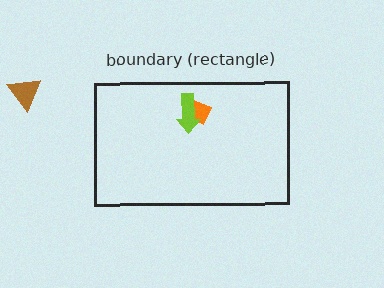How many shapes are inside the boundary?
2 inside, 1 outside.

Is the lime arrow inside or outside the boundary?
Inside.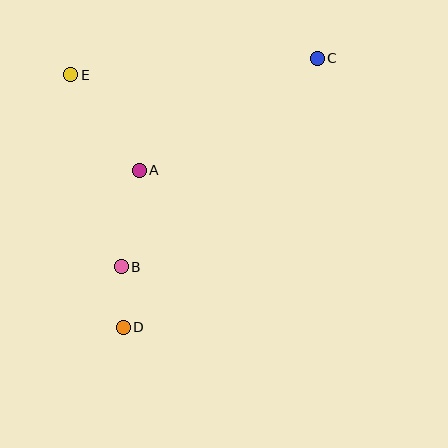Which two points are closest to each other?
Points B and D are closest to each other.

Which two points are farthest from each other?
Points C and D are farthest from each other.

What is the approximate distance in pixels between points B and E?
The distance between B and E is approximately 199 pixels.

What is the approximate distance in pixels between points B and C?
The distance between B and C is approximately 286 pixels.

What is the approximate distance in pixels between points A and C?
The distance between A and C is approximately 211 pixels.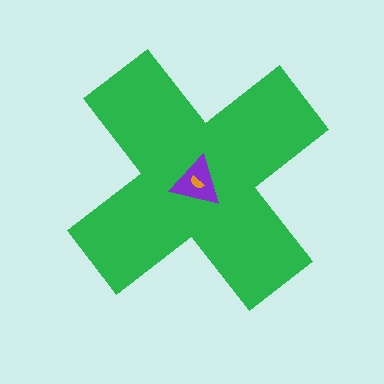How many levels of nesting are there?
3.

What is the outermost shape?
The green cross.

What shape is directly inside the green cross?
The purple triangle.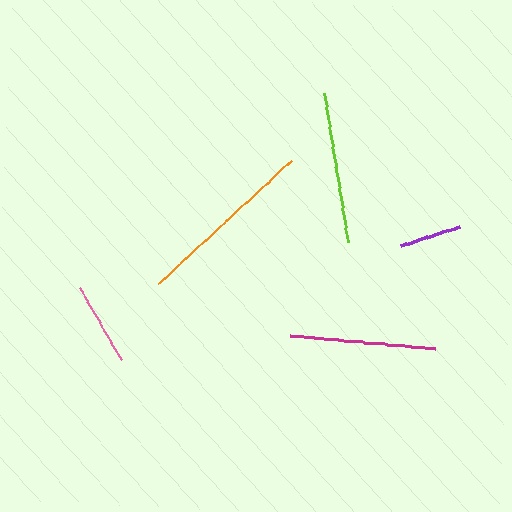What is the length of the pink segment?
The pink segment is approximately 83 pixels long.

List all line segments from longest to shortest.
From longest to shortest: orange, lime, magenta, pink, purple.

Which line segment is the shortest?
The purple line is the shortest at approximately 62 pixels.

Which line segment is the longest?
The orange line is the longest at approximately 182 pixels.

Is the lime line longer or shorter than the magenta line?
The lime line is longer than the magenta line.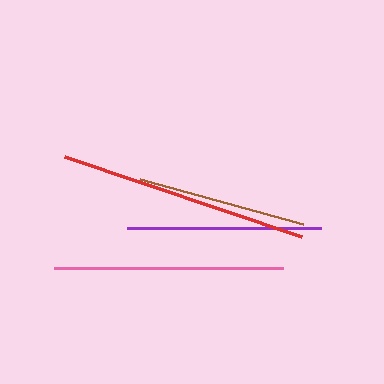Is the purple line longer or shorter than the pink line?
The pink line is longer than the purple line.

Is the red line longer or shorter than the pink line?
The red line is longer than the pink line.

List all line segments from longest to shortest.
From longest to shortest: red, pink, purple, brown.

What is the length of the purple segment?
The purple segment is approximately 194 pixels long.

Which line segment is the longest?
The red line is the longest at approximately 251 pixels.